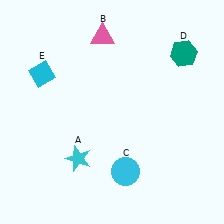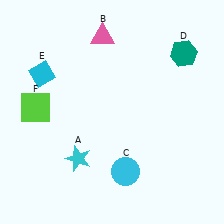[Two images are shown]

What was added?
A lime square (F) was added in Image 2.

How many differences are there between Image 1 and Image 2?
There is 1 difference between the two images.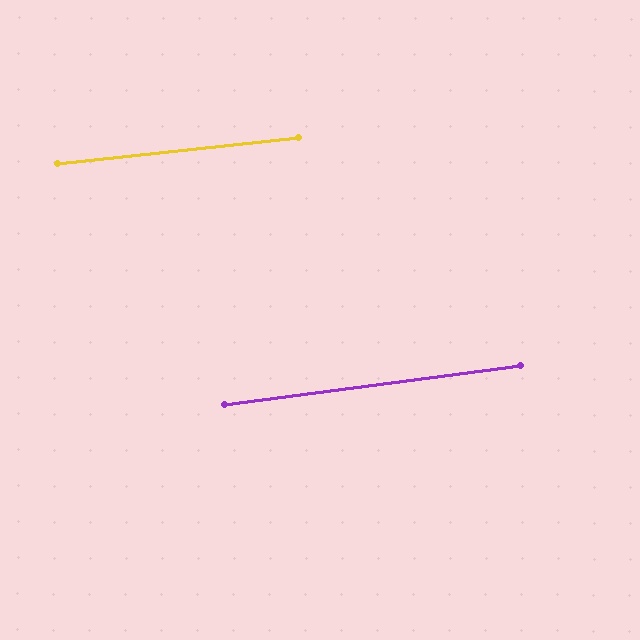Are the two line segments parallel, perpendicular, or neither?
Parallel — their directions differ by only 1.4°.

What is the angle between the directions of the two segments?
Approximately 1 degree.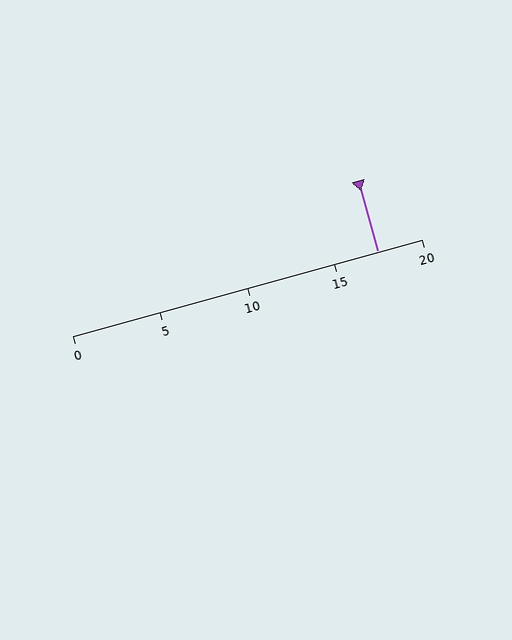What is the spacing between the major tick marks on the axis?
The major ticks are spaced 5 apart.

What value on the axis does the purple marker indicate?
The marker indicates approximately 17.5.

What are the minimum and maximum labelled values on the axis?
The axis runs from 0 to 20.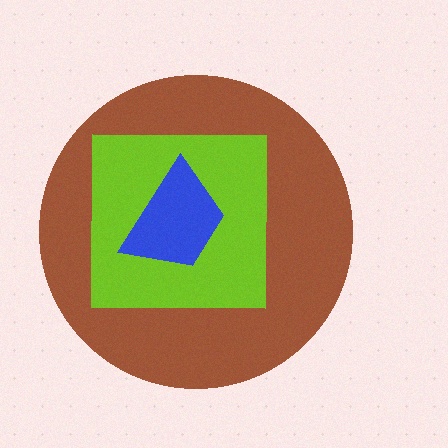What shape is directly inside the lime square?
The blue trapezoid.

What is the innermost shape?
The blue trapezoid.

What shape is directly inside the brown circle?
The lime square.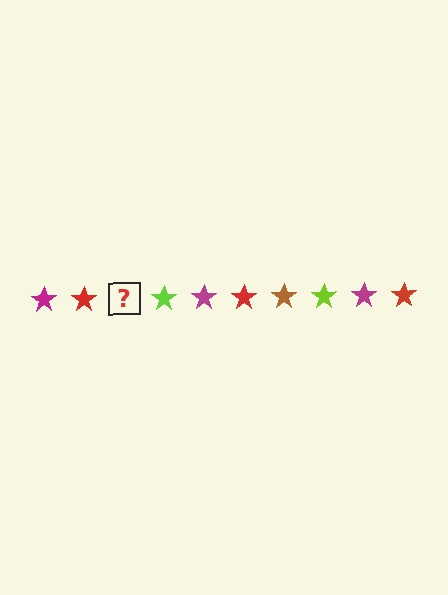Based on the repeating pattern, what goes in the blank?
The blank should be a brown star.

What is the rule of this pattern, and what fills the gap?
The rule is that the pattern cycles through magenta, red, brown, lime stars. The gap should be filled with a brown star.